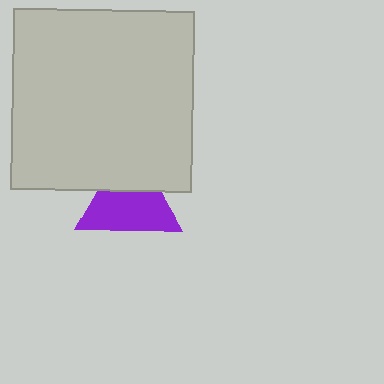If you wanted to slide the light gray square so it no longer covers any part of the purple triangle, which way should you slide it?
Slide it up — that is the most direct way to separate the two shapes.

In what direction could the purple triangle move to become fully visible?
The purple triangle could move down. That would shift it out from behind the light gray square entirely.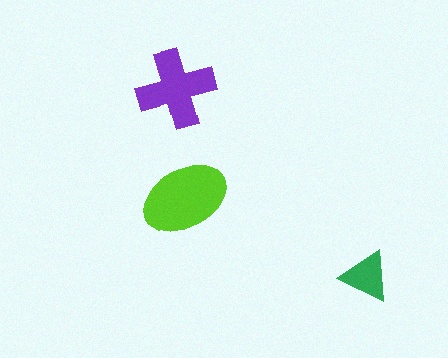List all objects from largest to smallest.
The lime ellipse, the purple cross, the green triangle.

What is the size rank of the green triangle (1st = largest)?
3rd.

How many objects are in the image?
There are 3 objects in the image.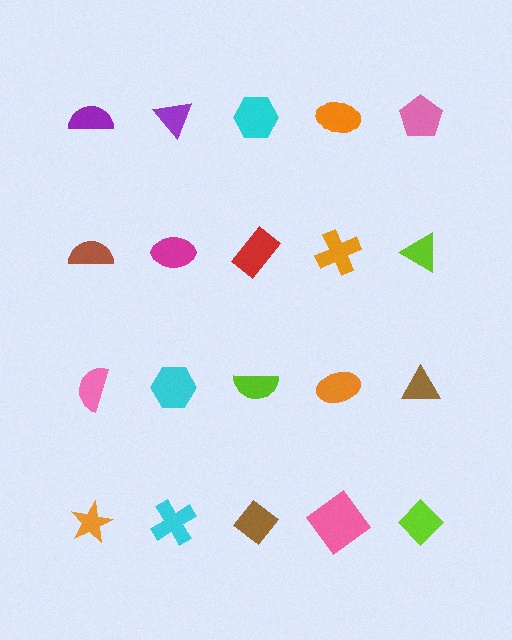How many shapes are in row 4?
5 shapes.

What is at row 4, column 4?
A pink diamond.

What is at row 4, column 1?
An orange star.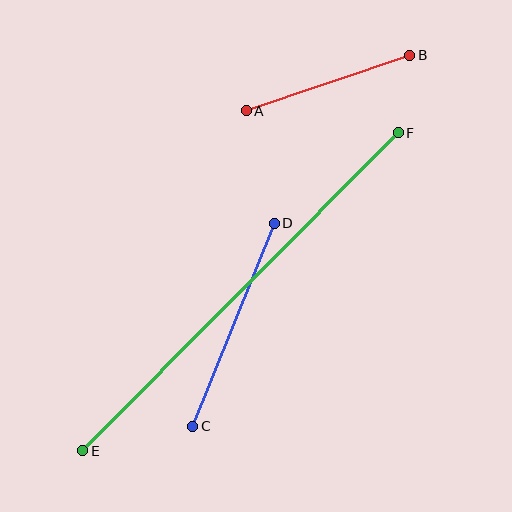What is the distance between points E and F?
The distance is approximately 448 pixels.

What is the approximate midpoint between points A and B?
The midpoint is at approximately (328, 83) pixels.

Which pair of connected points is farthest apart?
Points E and F are farthest apart.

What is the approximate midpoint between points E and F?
The midpoint is at approximately (240, 292) pixels.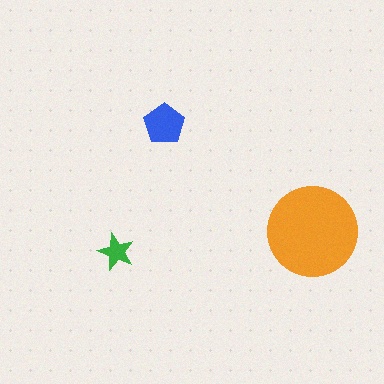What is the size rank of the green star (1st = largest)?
3rd.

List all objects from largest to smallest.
The orange circle, the blue pentagon, the green star.